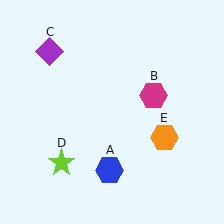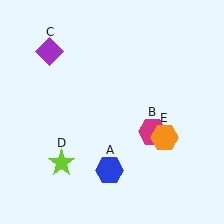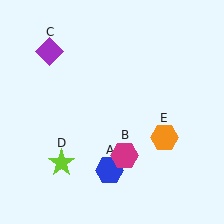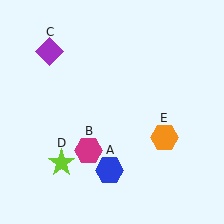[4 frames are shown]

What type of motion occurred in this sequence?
The magenta hexagon (object B) rotated clockwise around the center of the scene.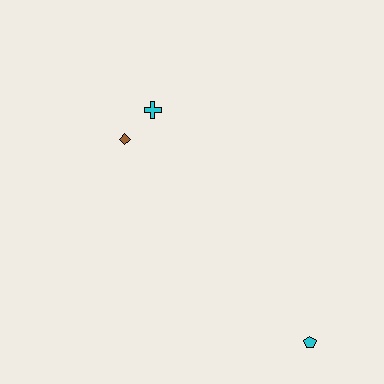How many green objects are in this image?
There are no green objects.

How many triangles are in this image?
There are no triangles.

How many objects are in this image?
There are 3 objects.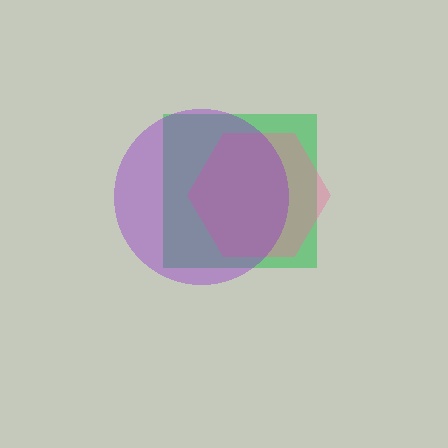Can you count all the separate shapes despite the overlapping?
Yes, there are 3 separate shapes.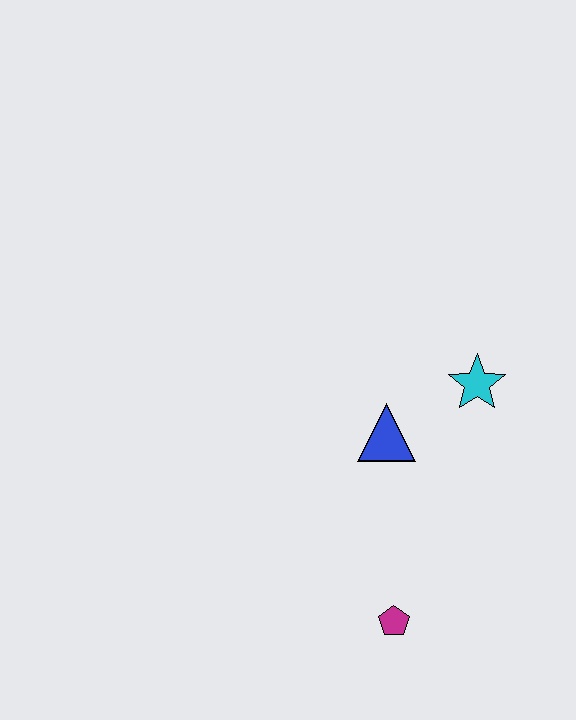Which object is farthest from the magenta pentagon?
The cyan star is farthest from the magenta pentagon.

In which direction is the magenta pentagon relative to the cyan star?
The magenta pentagon is below the cyan star.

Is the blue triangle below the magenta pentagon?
No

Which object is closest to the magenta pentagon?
The blue triangle is closest to the magenta pentagon.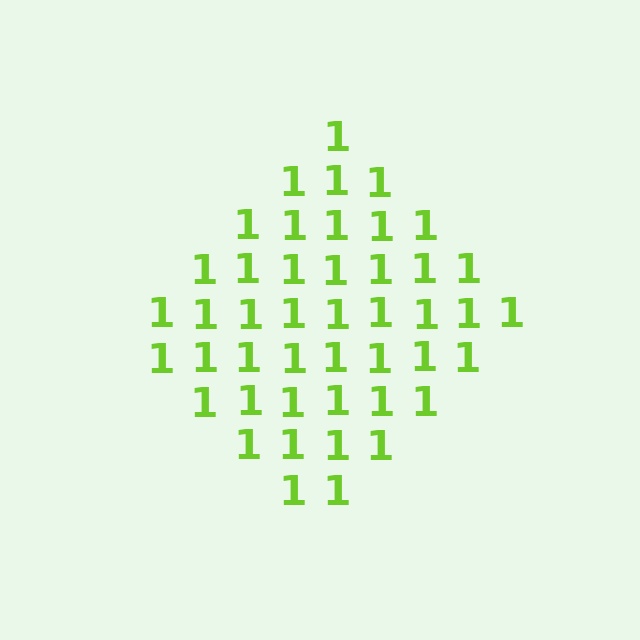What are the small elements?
The small elements are digit 1's.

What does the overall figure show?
The overall figure shows a diamond.